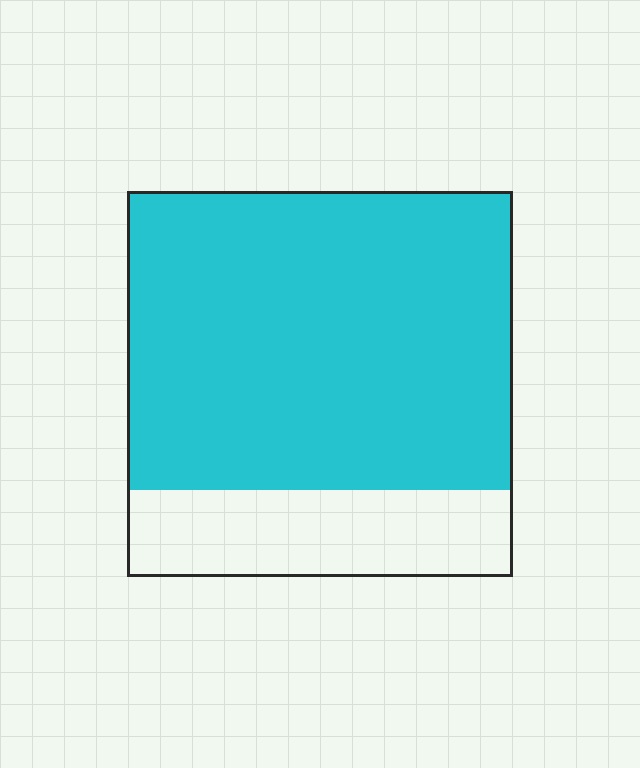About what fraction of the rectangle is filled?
About three quarters (3/4).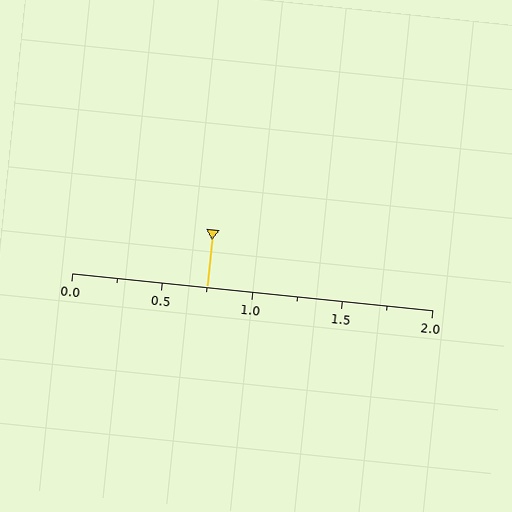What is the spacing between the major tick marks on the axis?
The major ticks are spaced 0.5 apart.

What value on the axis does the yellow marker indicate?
The marker indicates approximately 0.75.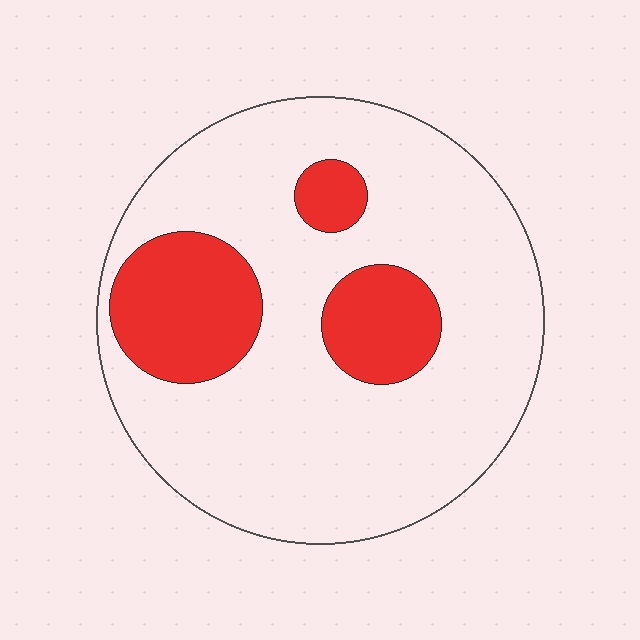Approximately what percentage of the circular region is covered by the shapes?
Approximately 20%.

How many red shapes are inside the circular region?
3.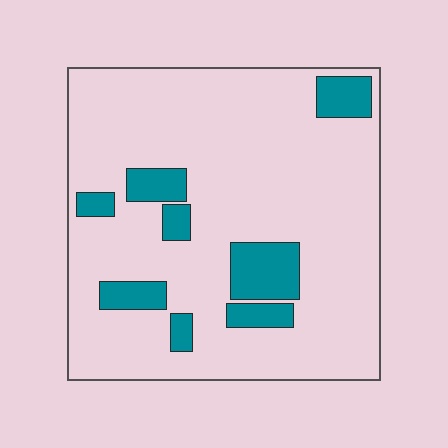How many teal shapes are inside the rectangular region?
8.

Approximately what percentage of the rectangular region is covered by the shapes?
Approximately 15%.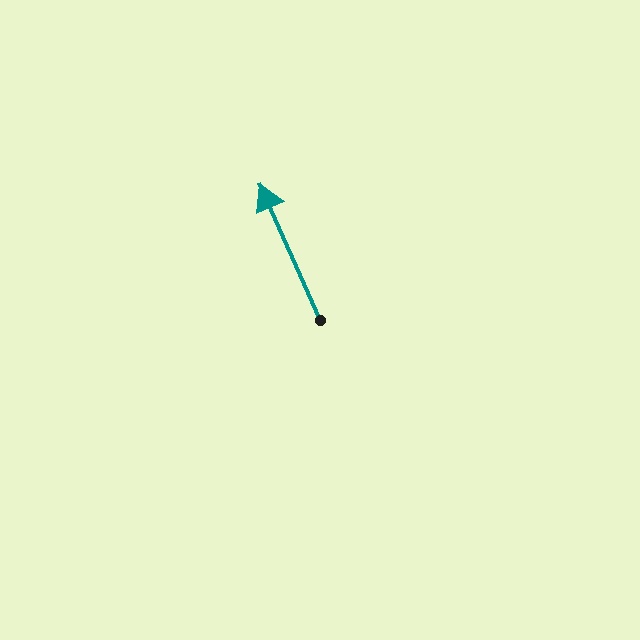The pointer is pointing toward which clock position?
Roughly 11 o'clock.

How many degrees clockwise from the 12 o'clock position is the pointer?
Approximately 336 degrees.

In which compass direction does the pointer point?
Northwest.